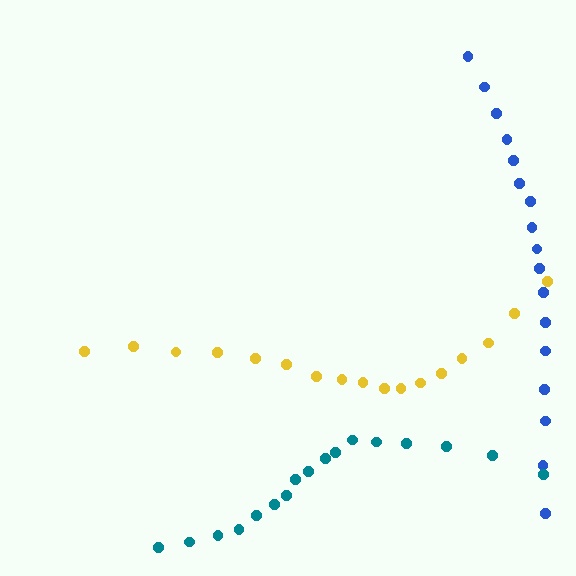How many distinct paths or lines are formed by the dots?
There are 3 distinct paths.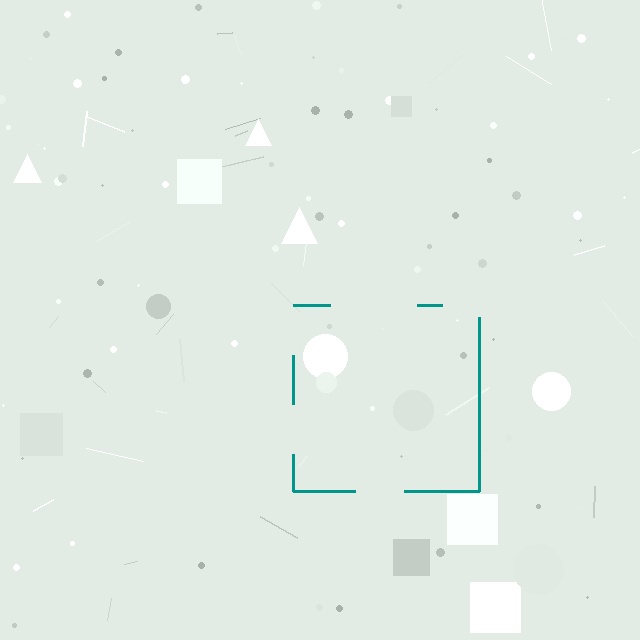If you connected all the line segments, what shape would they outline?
They would outline a square.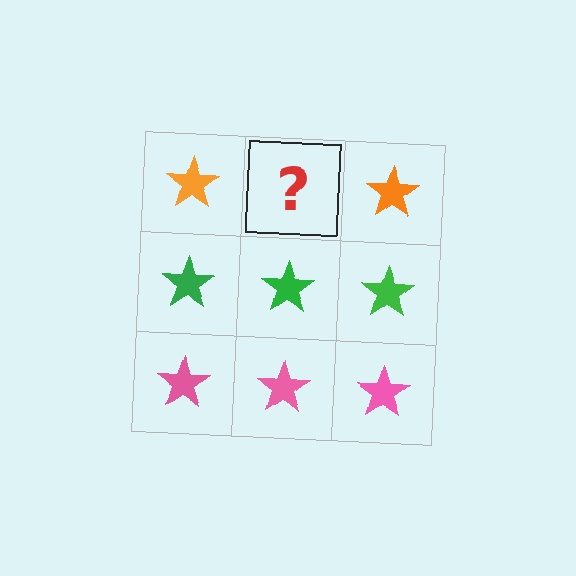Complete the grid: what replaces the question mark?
The question mark should be replaced with an orange star.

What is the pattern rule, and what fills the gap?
The rule is that each row has a consistent color. The gap should be filled with an orange star.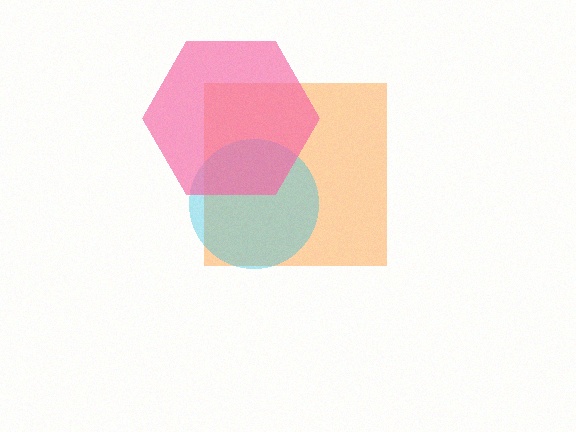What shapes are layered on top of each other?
The layered shapes are: an orange square, a cyan circle, a pink hexagon.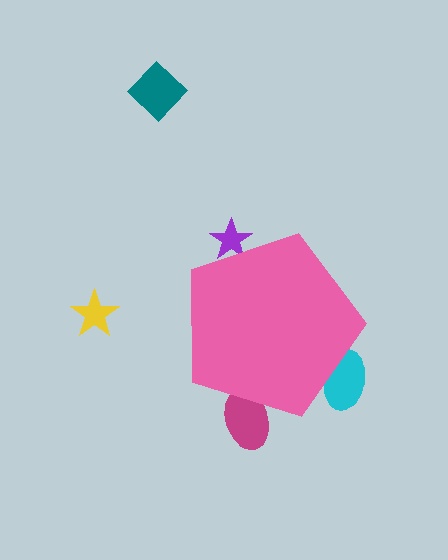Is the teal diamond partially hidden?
No, the teal diamond is fully visible.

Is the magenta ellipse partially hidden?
Yes, the magenta ellipse is partially hidden behind the pink pentagon.